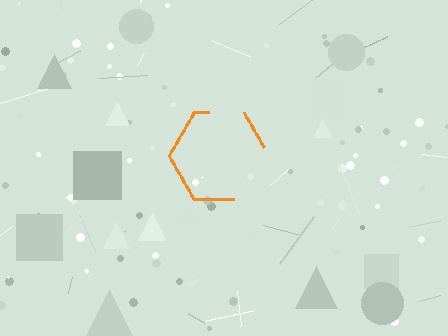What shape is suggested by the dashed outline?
The dashed outline suggests a hexagon.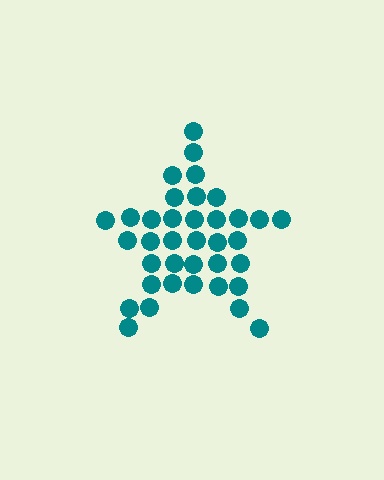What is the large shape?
The large shape is a star.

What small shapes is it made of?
It is made of small circles.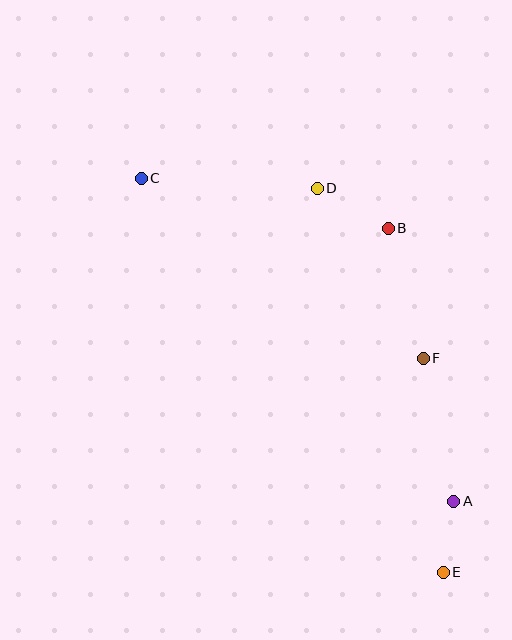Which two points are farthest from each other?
Points C and E are farthest from each other.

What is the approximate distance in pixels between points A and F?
The distance between A and F is approximately 146 pixels.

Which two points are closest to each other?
Points A and E are closest to each other.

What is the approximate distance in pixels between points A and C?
The distance between A and C is approximately 449 pixels.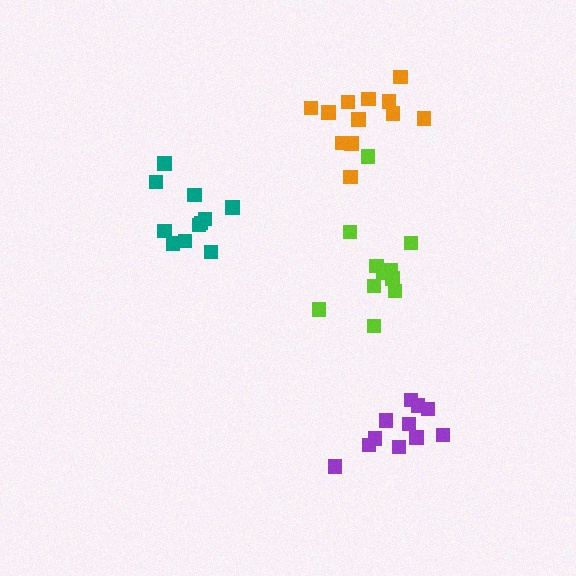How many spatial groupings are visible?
There are 4 spatial groupings.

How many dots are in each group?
Group 1: 11 dots, Group 2: 11 dots, Group 3: 11 dots, Group 4: 12 dots (45 total).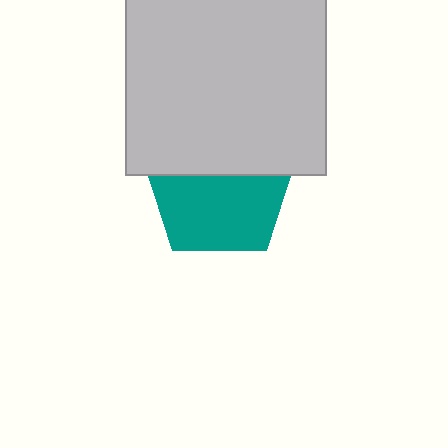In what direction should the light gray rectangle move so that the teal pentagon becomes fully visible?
The light gray rectangle should move up. That is the shortest direction to clear the overlap and leave the teal pentagon fully visible.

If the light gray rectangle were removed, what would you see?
You would see the complete teal pentagon.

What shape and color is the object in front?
The object in front is a light gray rectangle.